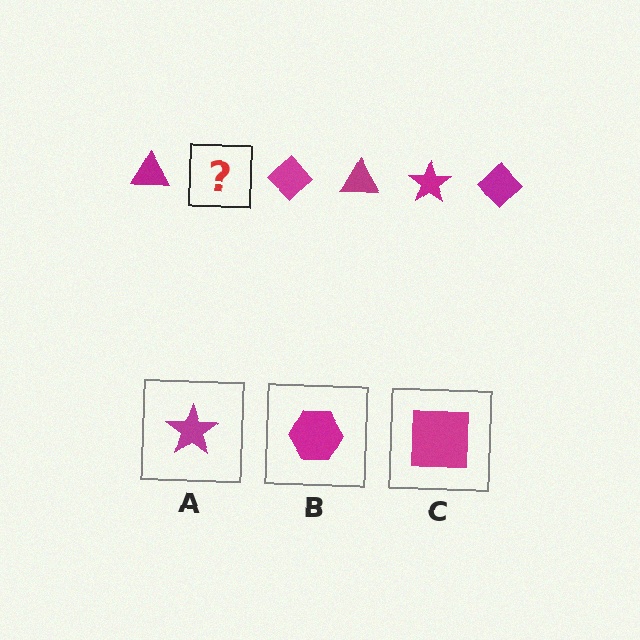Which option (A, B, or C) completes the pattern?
A.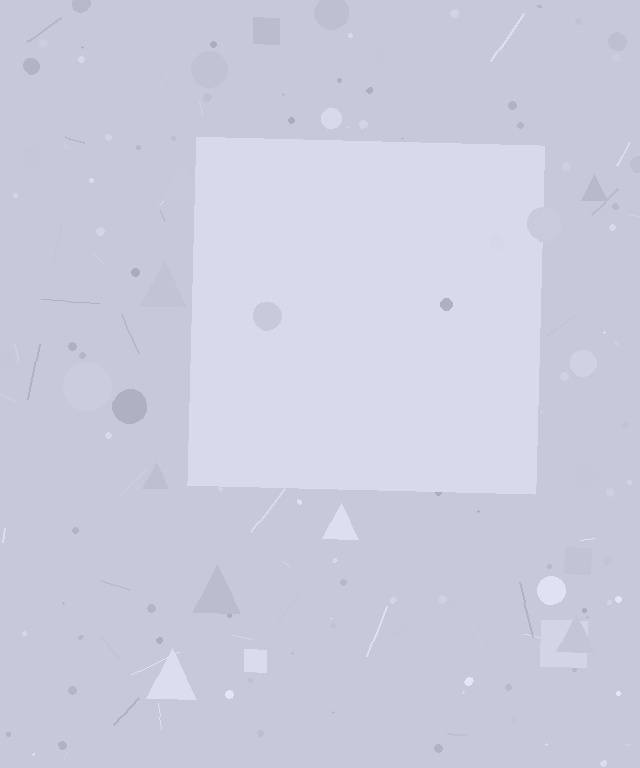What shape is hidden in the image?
A square is hidden in the image.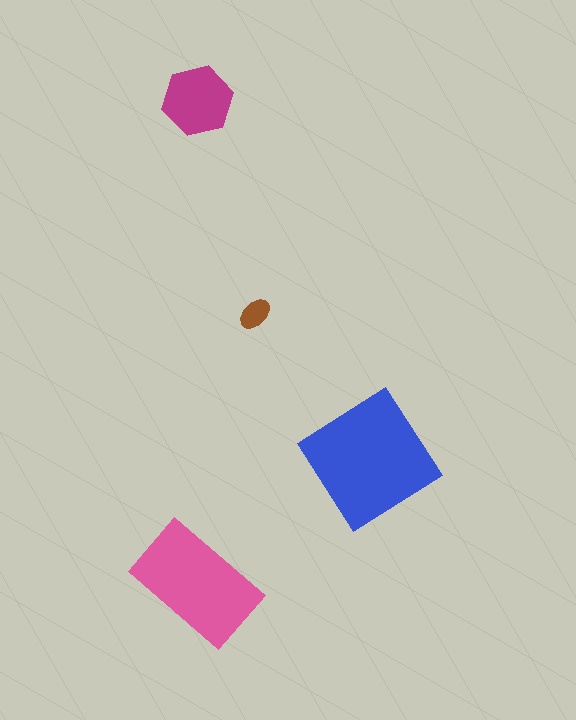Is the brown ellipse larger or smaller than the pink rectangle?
Smaller.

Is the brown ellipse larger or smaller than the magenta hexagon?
Smaller.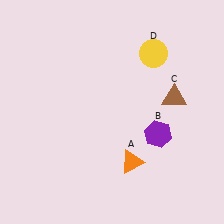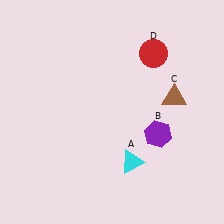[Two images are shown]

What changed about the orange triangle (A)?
In Image 1, A is orange. In Image 2, it changed to cyan.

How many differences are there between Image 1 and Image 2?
There are 2 differences between the two images.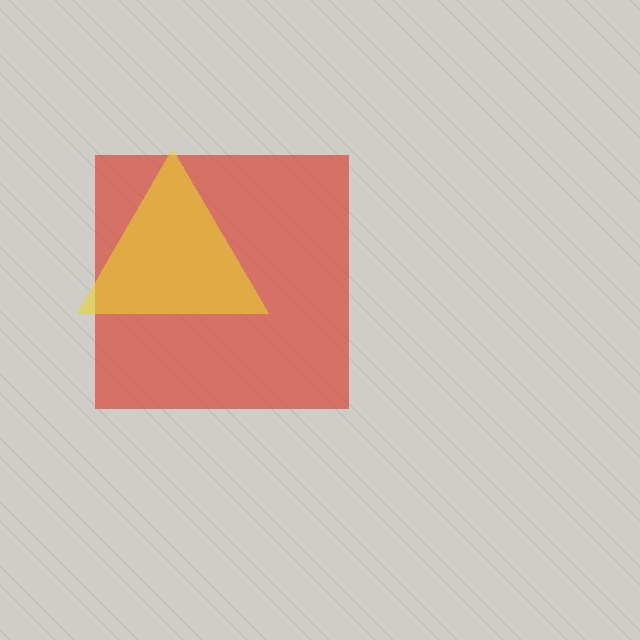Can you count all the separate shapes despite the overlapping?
Yes, there are 2 separate shapes.